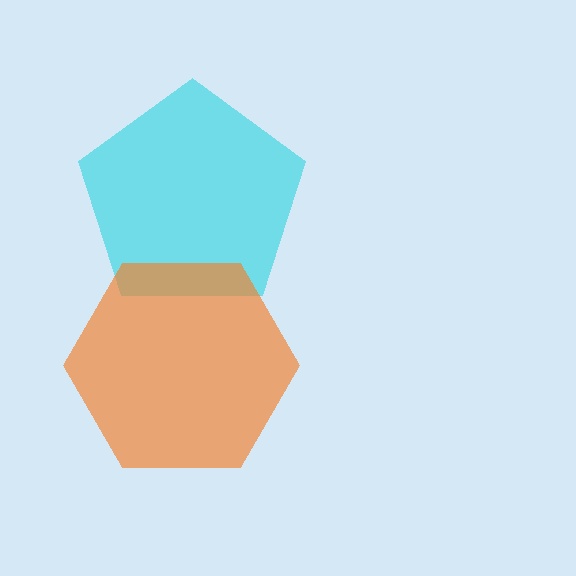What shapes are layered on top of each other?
The layered shapes are: a cyan pentagon, an orange hexagon.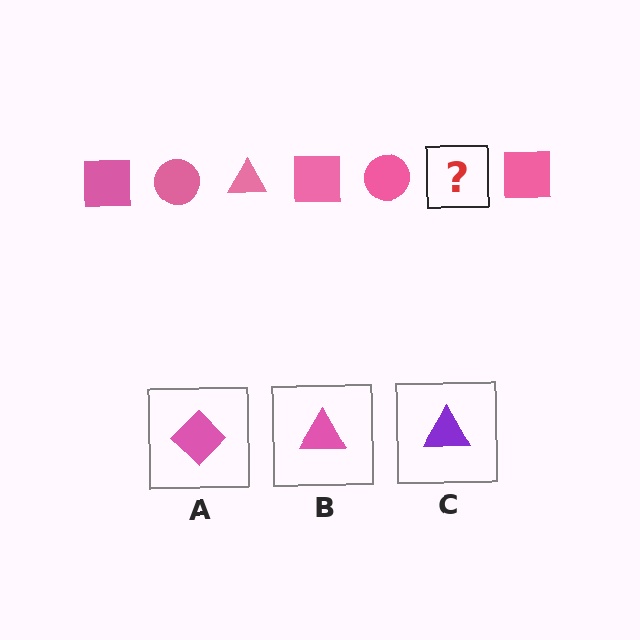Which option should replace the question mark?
Option B.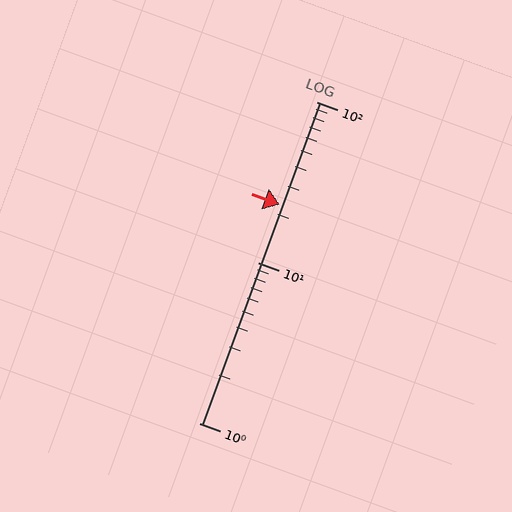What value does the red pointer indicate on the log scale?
The pointer indicates approximately 23.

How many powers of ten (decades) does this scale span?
The scale spans 2 decades, from 1 to 100.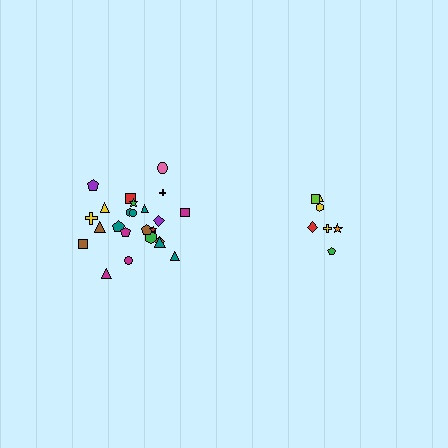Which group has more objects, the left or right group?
The left group.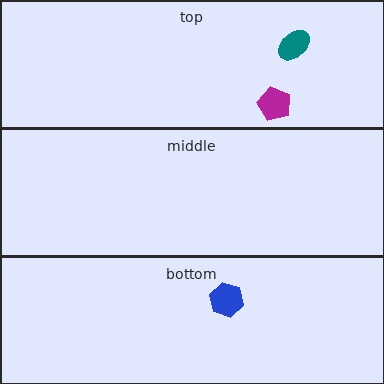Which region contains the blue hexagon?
The bottom region.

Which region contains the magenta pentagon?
The top region.